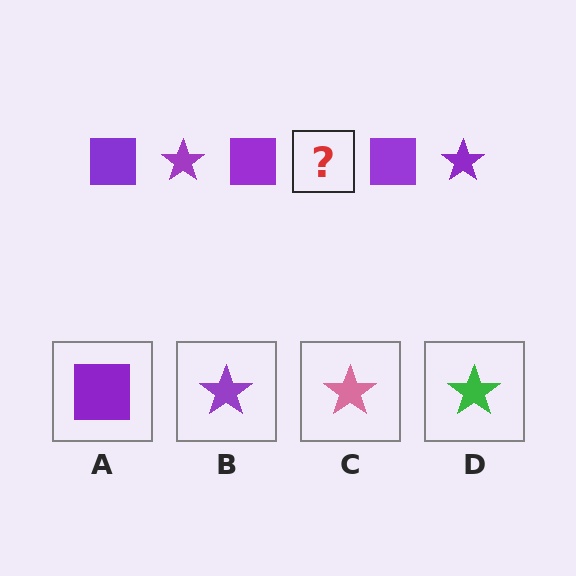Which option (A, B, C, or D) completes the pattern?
B.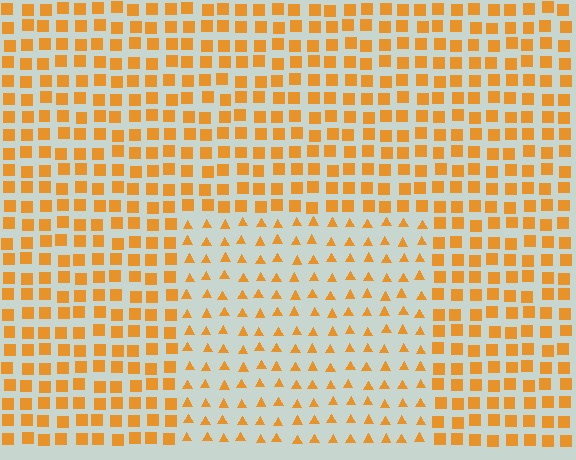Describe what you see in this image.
The image is filled with small orange elements arranged in a uniform grid. A rectangle-shaped region contains triangles, while the surrounding area contains squares. The boundary is defined purely by the change in element shape.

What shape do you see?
I see a rectangle.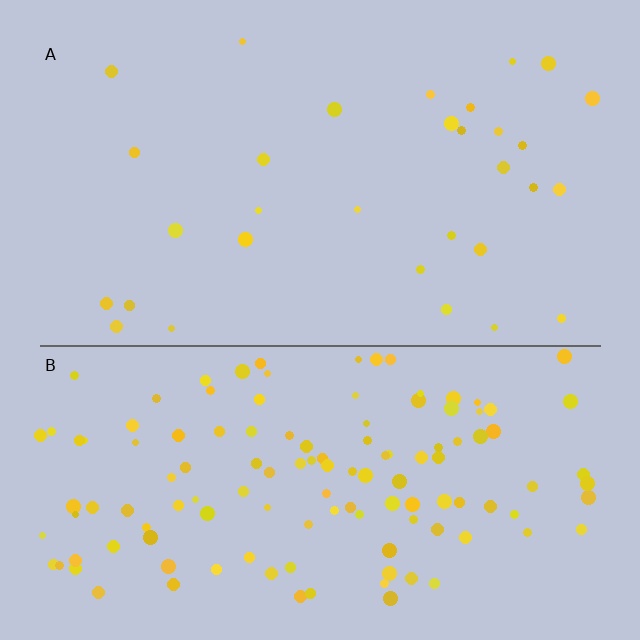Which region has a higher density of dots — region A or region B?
B (the bottom).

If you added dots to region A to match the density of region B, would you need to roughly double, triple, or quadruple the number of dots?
Approximately quadruple.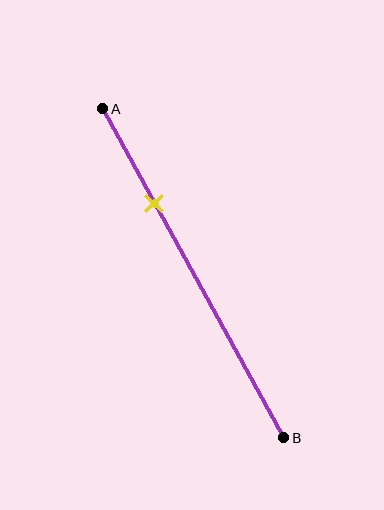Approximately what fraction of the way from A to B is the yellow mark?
The yellow mark is approximately 30% of the way from A to B.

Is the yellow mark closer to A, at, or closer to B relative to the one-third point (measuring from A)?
The yellow mark is closer to point A than the one-third point of segment AB.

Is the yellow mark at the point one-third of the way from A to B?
No, the mark is at about 30% from A, not at the 33% one-third point.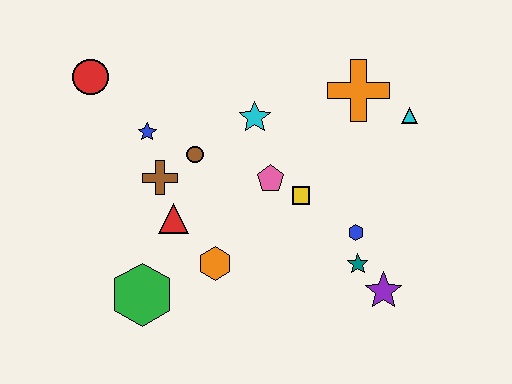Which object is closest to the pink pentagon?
The yellow square is closest to the pink pentagon.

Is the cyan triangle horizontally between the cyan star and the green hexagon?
No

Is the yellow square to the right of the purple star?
No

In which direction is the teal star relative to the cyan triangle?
The teal star is below the cyan triangle.